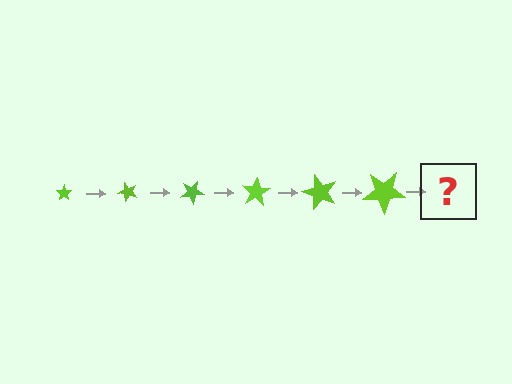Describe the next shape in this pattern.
It should be a star, larger than the previous one and rotated 300 degrees from the start.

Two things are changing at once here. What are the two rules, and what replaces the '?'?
The two rules are that the star grows larger each step and it rotates 50 degrees each step. The '?' should be a star, larger than the previous one and rotated 300 degrees from the start.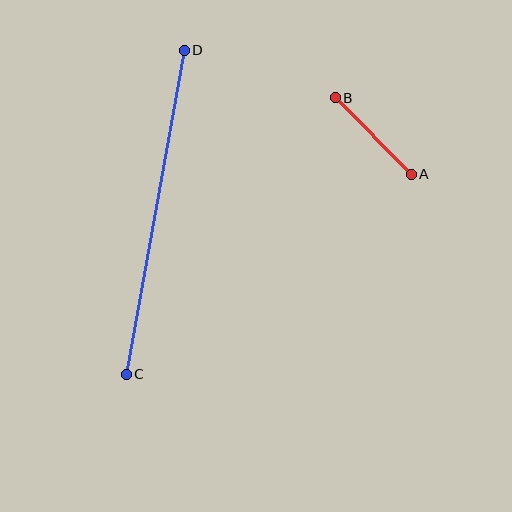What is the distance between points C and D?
The distance is approximately 329 pixels.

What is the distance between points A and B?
The distance is approximately 108 pixels.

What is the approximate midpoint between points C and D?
The midpoint is at approximately (155, 212) pixels.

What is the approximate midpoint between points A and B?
The midpoint is at approximately (373, 136) pixels.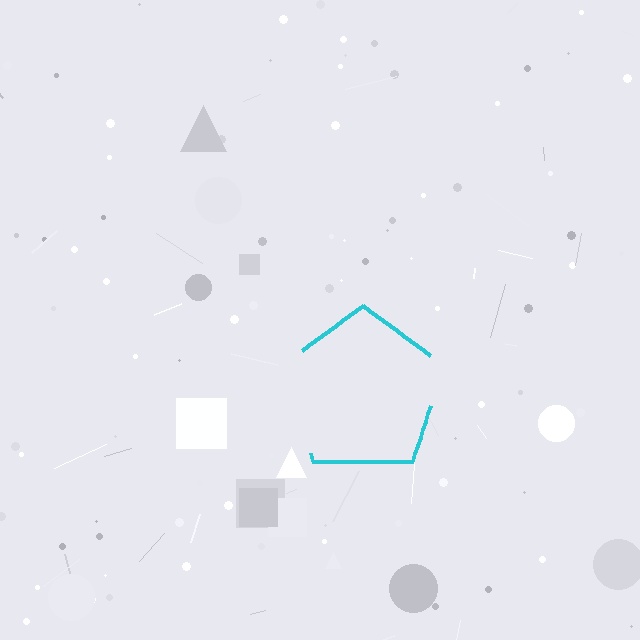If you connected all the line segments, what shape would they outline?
They would outline a pentagon.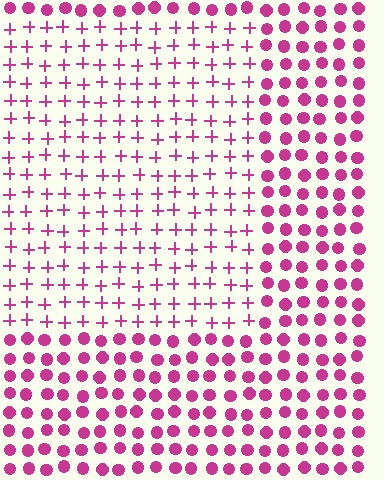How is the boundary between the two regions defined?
The boundary is defined by a change in element shape: plus signs inside vs. circles outside. All elements share the same color and spacing.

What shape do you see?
I see a rectangle.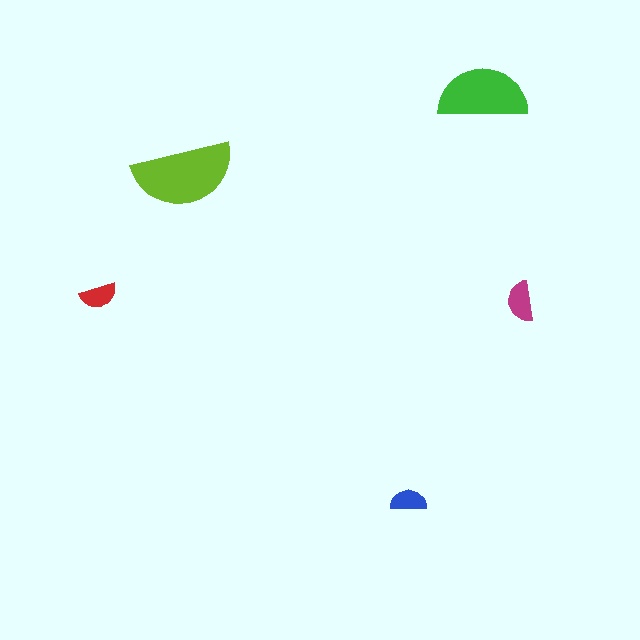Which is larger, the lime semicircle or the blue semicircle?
The lime one.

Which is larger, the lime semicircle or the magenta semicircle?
The lime one.